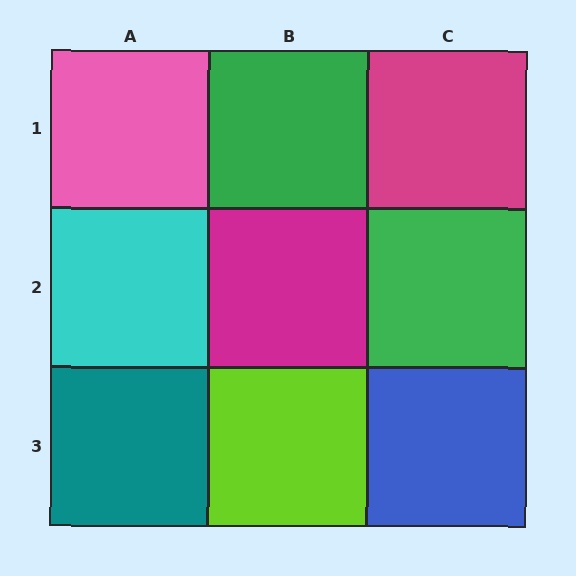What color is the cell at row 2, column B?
Magenta.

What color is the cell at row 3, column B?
Lime.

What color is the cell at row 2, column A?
Cyan.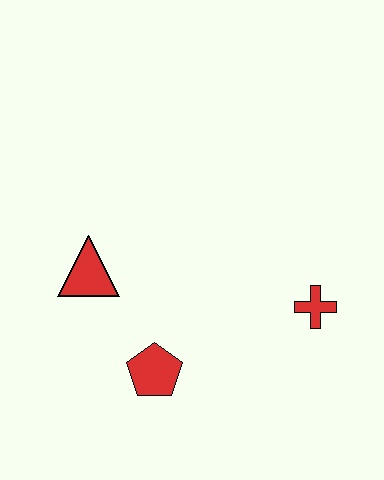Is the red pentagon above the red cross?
No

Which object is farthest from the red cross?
The red triangle is farthest from the red cross.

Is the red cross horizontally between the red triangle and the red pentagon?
No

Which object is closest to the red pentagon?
The red triangle is closest to the red pentagon.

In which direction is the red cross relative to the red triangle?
The red cross is to the right of the red triangle.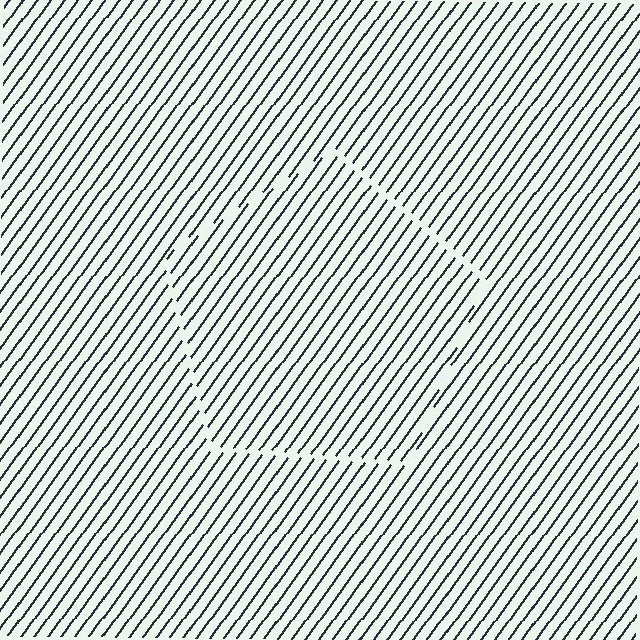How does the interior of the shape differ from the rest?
The interior of the shape contains the same grating, shifted by half a period — the contour is defined by the phase discontinuity where line-ends from the inner and outer gratings abut.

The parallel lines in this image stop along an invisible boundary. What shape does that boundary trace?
An illusory pentagon. The interior of the shape contains the same grating, shifted by half a period — the contour is defined by the phase discontinuity where line-ends from the inner and outer gratings abut.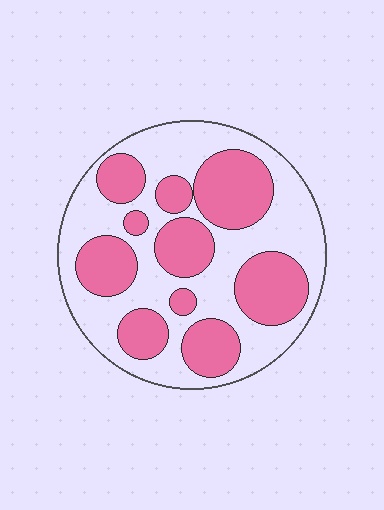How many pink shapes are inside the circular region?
10.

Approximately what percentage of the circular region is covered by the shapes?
Approximately 45%.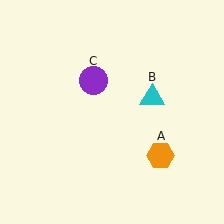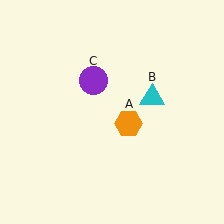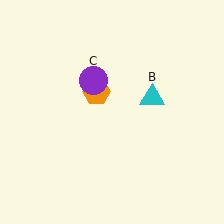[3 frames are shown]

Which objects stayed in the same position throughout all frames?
Cyan triangle (object B) and purple circle (object C) remained stationary.